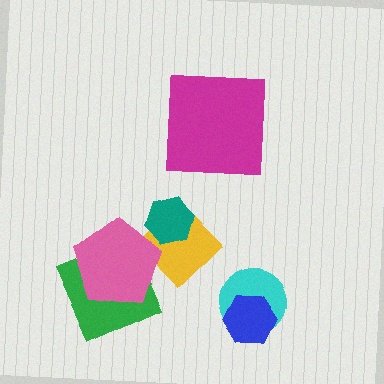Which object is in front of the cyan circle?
The blue hexagon is in front of the cyan circle.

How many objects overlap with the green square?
1 object overlaps with the green square.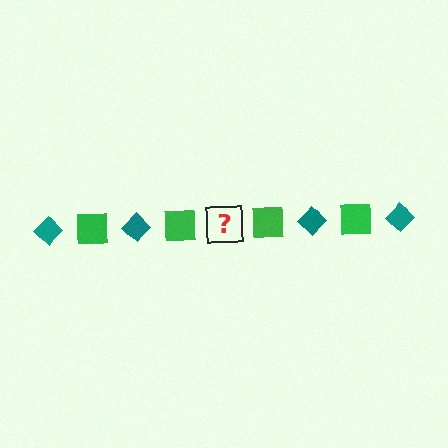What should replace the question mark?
The question mark should be replaced with a teal diamond.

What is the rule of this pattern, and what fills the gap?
The rule is that the pattern alternates between teal diamond and green square. The gap should be filled with a teal diamond.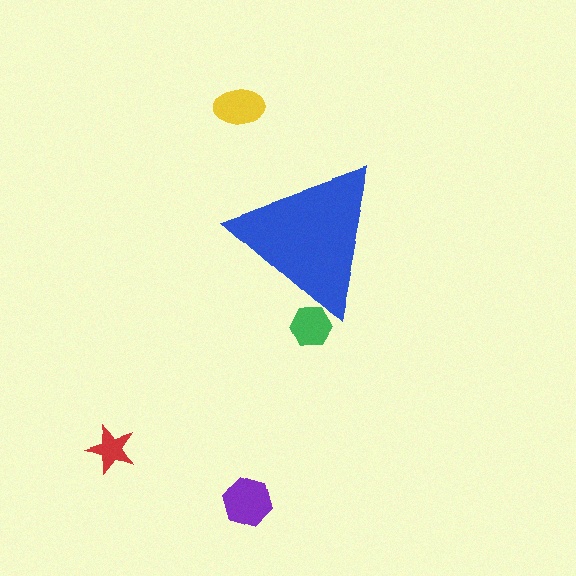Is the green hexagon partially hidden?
Yes, the green hexagon is partially hidden behind the blue triangle.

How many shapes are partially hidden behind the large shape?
1 shape is partially hidden.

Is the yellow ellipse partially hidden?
No, the yellow ellipse is fully visible.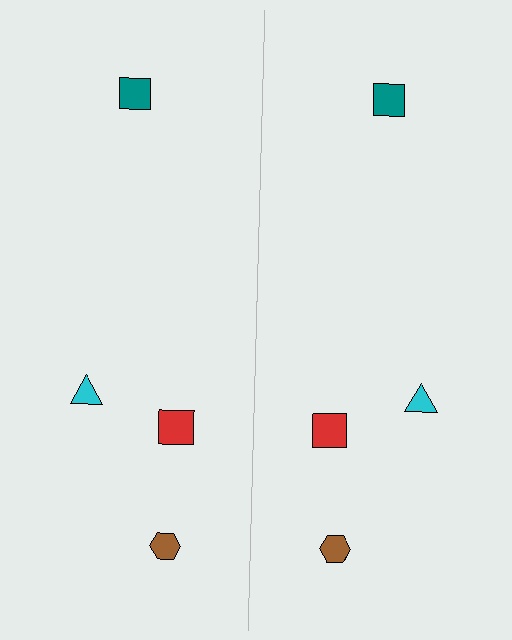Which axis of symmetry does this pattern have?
The pattern has a vertical axis of symmetry running through the center of the image.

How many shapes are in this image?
There are 8 shapes in this image.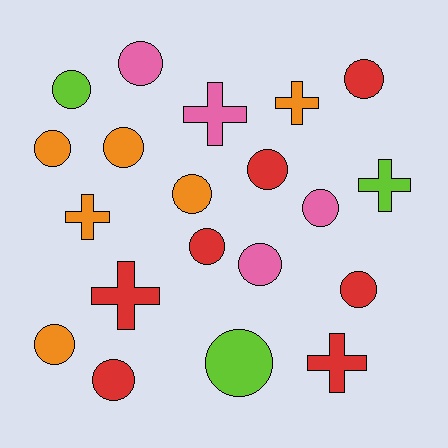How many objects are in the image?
There are 20 objects.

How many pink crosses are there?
There is 1 pink cross.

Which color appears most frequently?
Red, with 7 objects.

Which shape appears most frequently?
Circle, with 14 objects.